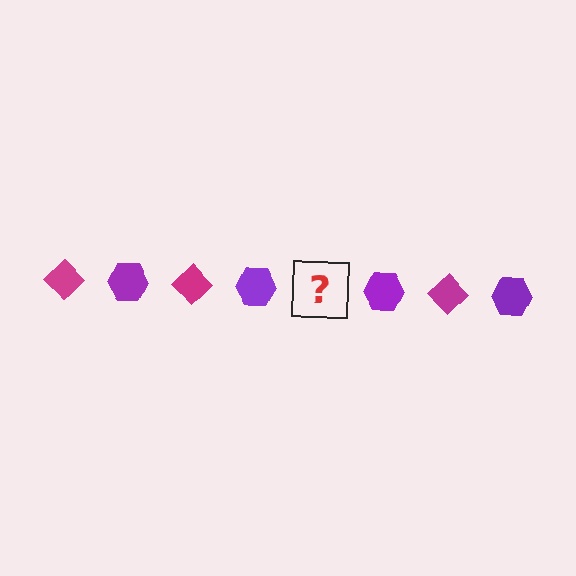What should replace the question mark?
The question mark should be replaced with a magenta diamond.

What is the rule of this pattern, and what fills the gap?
The rule is that the pattern alternates between magenta diamond and purple hexagon. The gap should be filled with a magenta diamond.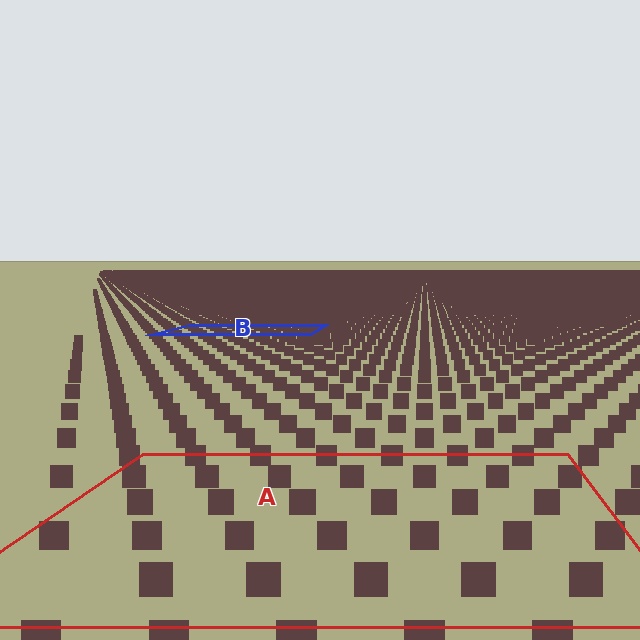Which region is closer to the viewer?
Region A is closer. The texture elements there are larger and more spread out.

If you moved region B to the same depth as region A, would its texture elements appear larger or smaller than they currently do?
They would appear larger. At a closer depth, the same texture elements are projected at a bigger on-screen size.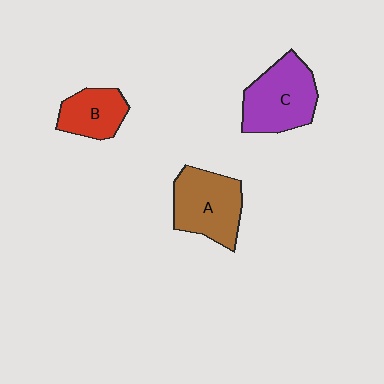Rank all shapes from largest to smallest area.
From largest to smallest: C (purple), A (brown), B (red).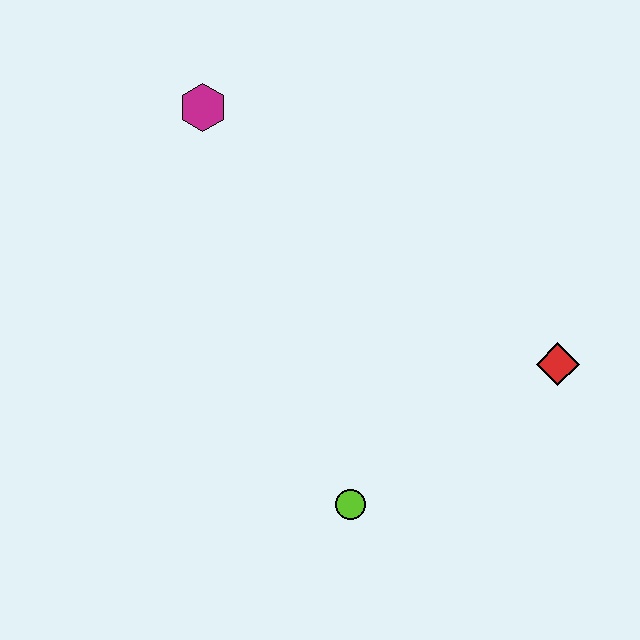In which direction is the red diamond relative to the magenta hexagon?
The red diamond is to the right of the magenta hexagon.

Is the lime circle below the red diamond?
Yes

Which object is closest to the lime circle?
The red diamond is closest to the lime circle.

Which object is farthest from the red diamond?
The magenta hexagon is farthest from the red diamond.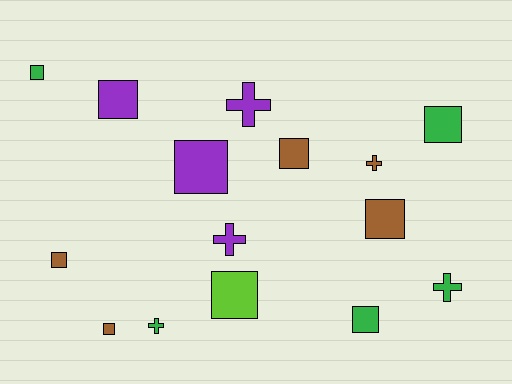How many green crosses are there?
There are 2 green crosses.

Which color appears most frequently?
Brown, with 5 objects.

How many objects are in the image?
There are 15 objects.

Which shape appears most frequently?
Square, with 10 objects.